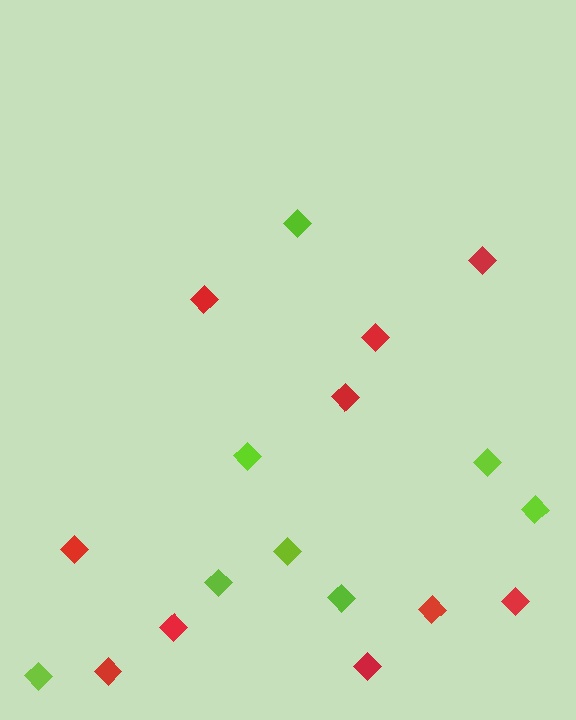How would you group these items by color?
There are 2 groups: one group of lime diamonds (8) and one group of red diamonds (10).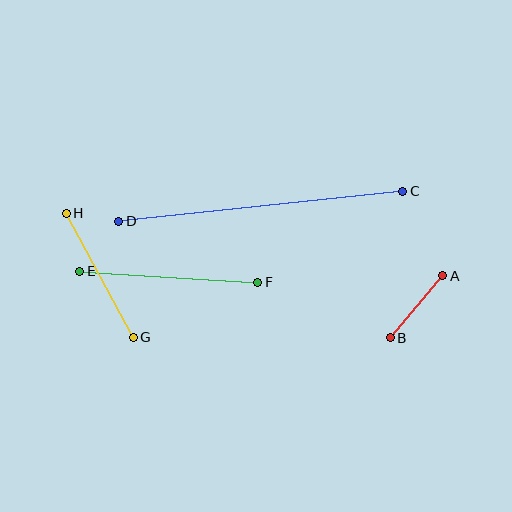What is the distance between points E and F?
The distance is approximately 178 pixels.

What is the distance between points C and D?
The distance is approximately 285 pixels.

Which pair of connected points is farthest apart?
Points C and D are farthest apart.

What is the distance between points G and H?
The distance is approximately 141 pixels.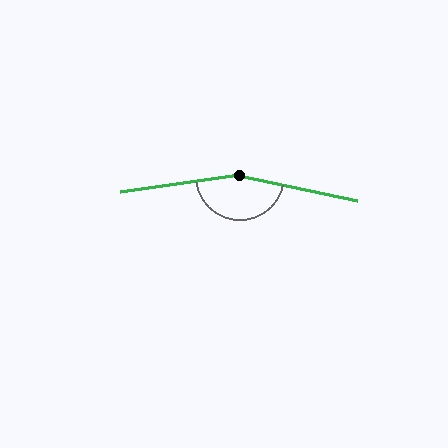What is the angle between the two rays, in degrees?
Approximately 161 degrees.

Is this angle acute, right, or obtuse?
It is obtuse.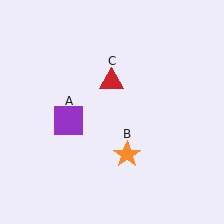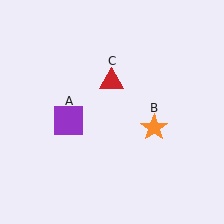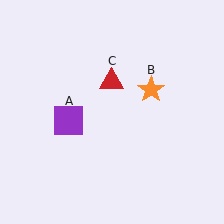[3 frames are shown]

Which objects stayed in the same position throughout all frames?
Purple square (object A) and red triangle (object C) remained stationary.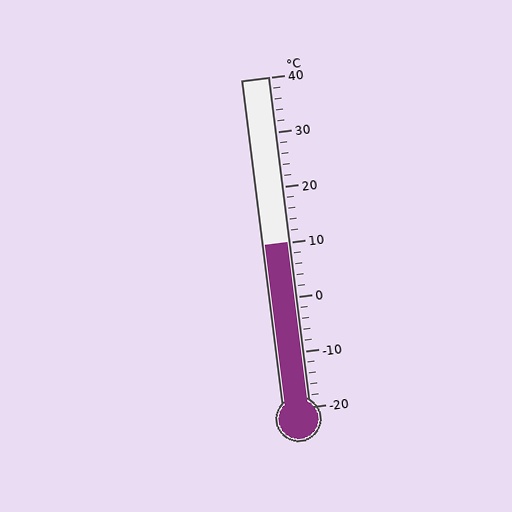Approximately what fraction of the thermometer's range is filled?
The thermometer is filled to approximately 50% of its range.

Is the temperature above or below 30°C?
The temperature is below 30°C.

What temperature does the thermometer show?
The thermometer shows approximately 10°C.